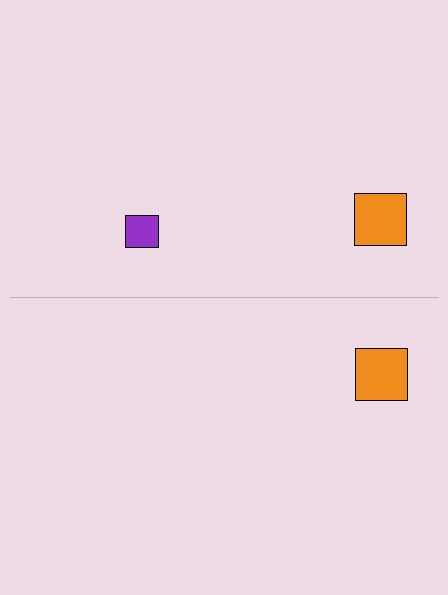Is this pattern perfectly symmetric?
No, the pattern is not perfectly symmetric. A purple square is missing from the bottom side.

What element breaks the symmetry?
A purple square is missing from the bottom side.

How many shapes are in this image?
There are 3 shapes in this image.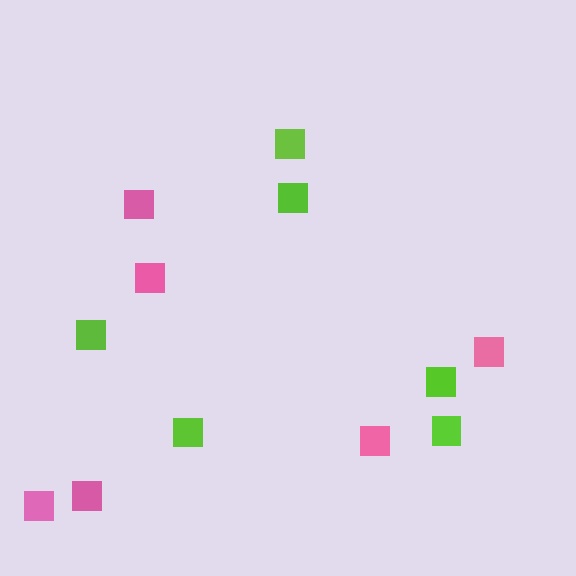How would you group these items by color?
There are 2 groups: one group of pink squares (6) and one group of lime squares (6).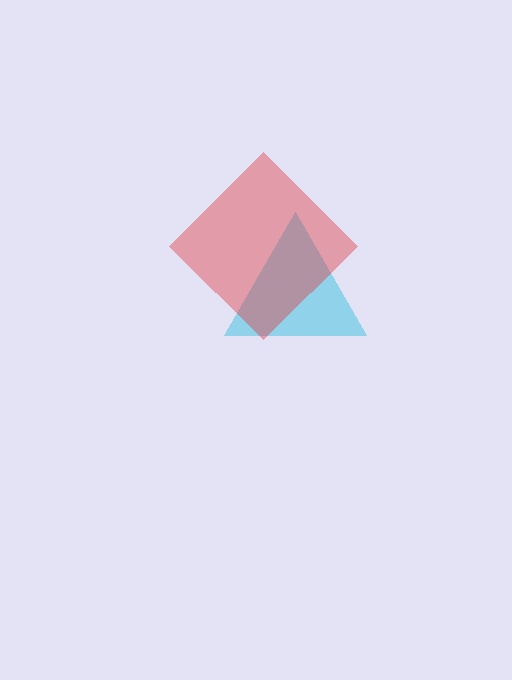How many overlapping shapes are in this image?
There are 2 overlapping shapes in the image.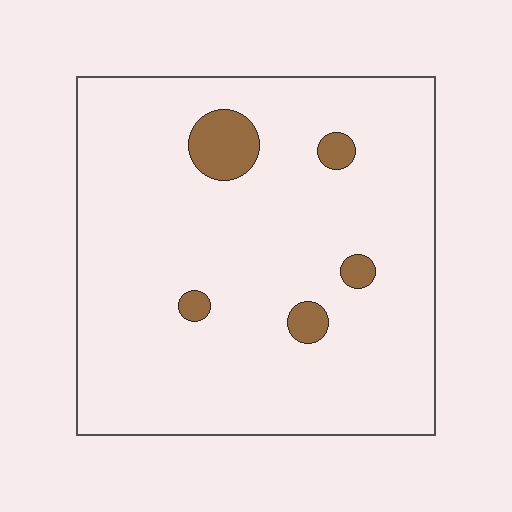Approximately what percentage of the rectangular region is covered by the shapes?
Approximately 5%.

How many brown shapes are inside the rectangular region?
5.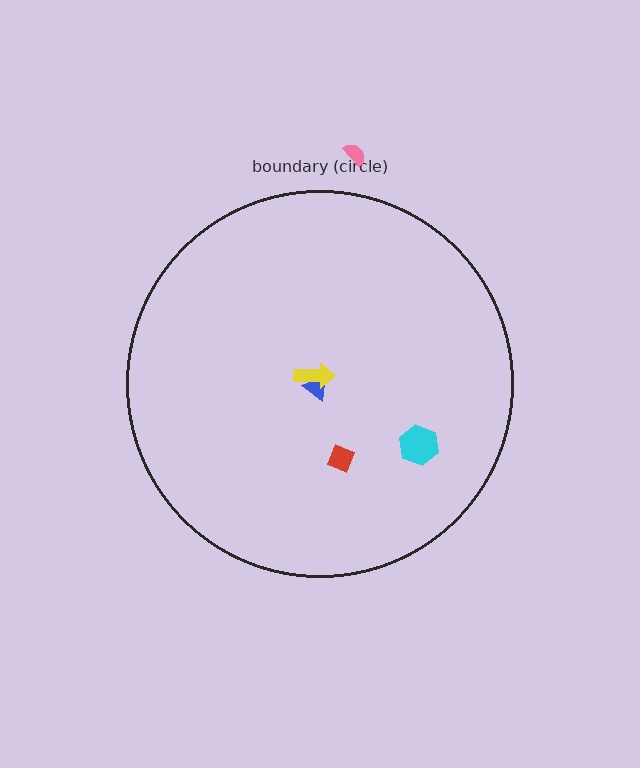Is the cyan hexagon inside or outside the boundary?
Inside.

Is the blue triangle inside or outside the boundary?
Inside.